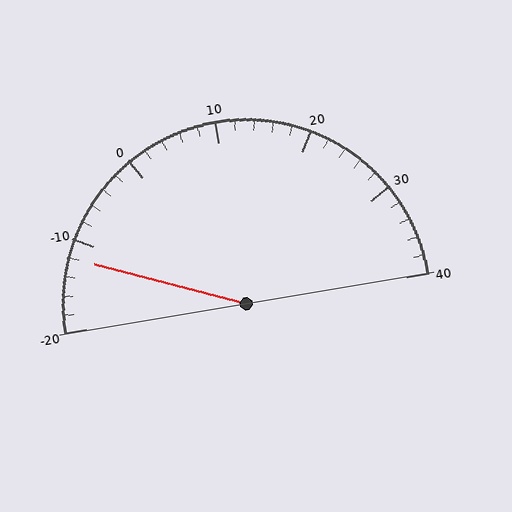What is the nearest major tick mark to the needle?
The nearest major tick mark is -10.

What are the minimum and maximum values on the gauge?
The gauge ranges from -20 to 40.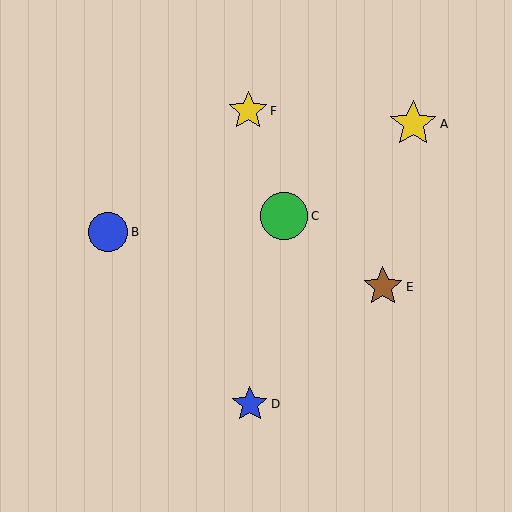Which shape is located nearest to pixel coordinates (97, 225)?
The blue circle (labeled B) at (108, 232) is nearest to that location.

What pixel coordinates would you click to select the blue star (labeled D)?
Click at (250, 404) to select the blue star D.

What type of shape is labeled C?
Shape C is a green circle.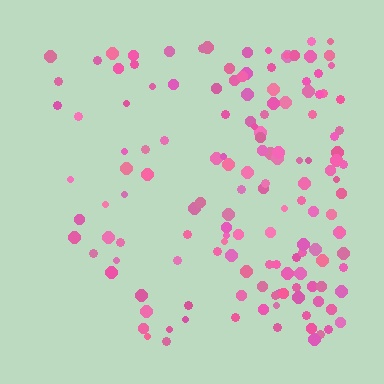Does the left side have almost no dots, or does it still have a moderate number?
Still a moderate number, just noticeably fewer than the right.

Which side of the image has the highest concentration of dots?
The right.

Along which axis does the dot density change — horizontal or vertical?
Horizontal.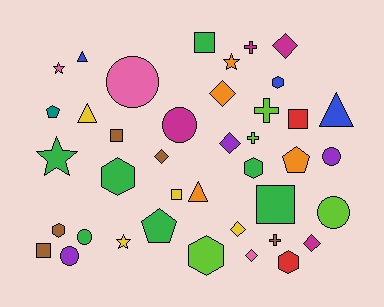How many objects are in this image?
There are 40 objects.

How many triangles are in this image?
There are 4 triangles.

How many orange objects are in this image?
There are 4 orange objects.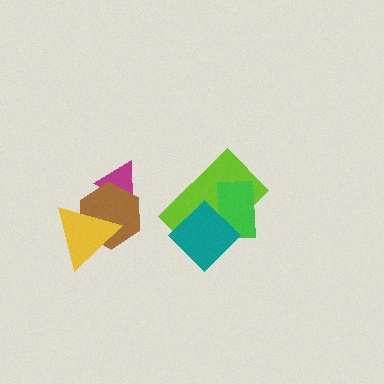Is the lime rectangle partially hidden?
Yes, it is partially covered by another shape.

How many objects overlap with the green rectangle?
2 objects overlap with the green rectangle.